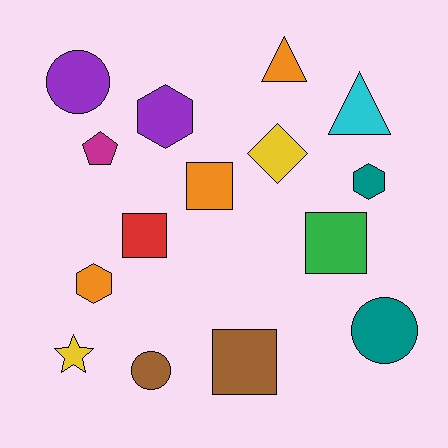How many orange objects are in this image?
There are 3 orange objects.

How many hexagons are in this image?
There are 3 hexagons.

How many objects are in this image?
There are 15 objects.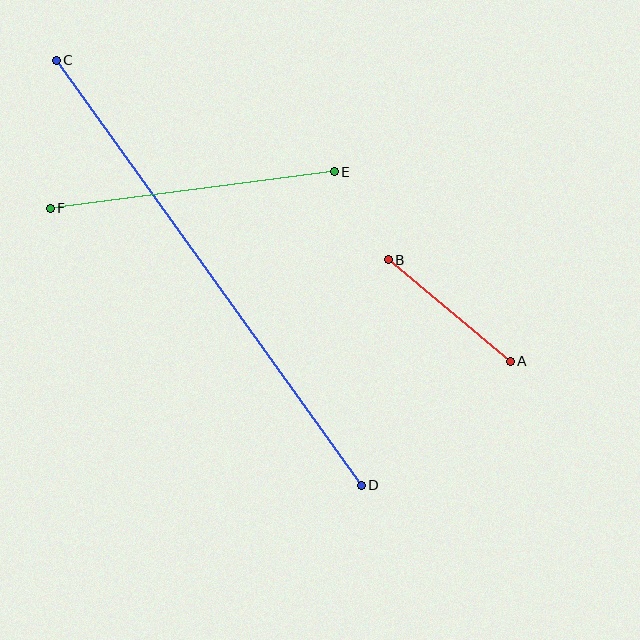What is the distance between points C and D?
The distance is approximately 523 pixels.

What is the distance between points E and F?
The distance is approximately 286 pixels.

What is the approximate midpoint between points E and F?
The midpoint is at approximately (192, 190) pixels.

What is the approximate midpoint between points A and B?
The midpoint is at approximately (449, 311) pixels.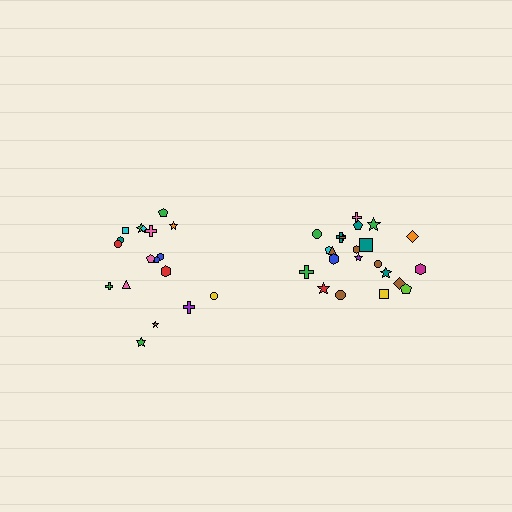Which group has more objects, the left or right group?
The right group.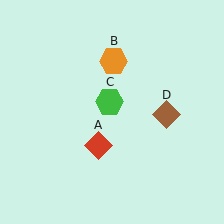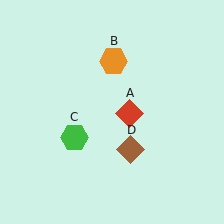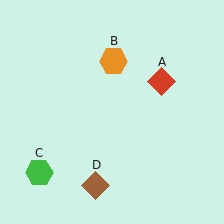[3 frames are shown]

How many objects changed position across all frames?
3 objects changed position: red diamond (object A), green hexagon (object C), brown diamond (object D).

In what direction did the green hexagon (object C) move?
The green hexagon (object C) moved down and to the left.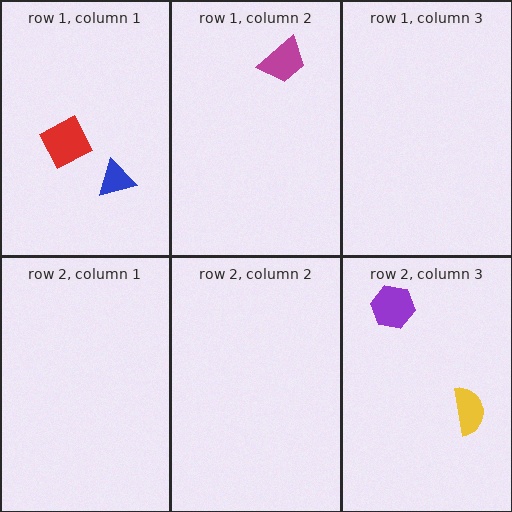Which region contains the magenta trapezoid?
The row 1, column 2 region.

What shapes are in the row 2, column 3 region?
The purple hexagon, the yellow semicircle.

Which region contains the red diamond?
The row 1, column 1 region.